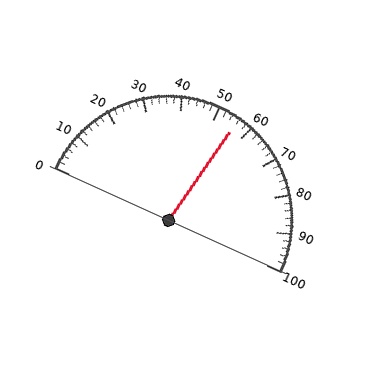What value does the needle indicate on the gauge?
The needle indicates approximately 56.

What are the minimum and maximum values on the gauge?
The gauge ranges from 0 to 100.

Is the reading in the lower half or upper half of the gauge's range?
The reading is in the upper half of the range (0 to 100).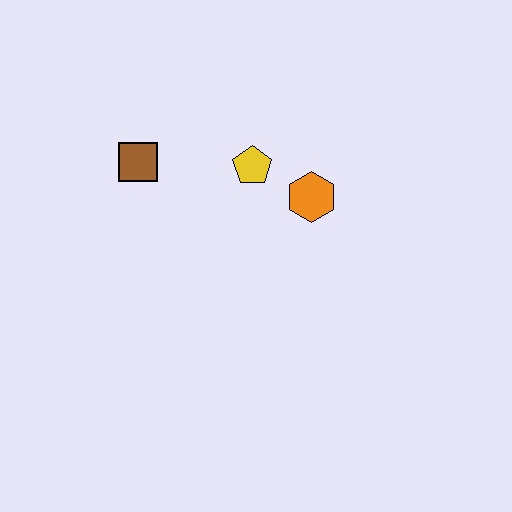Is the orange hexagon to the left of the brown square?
No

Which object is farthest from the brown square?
The orange hexagon is farthest from the brown square.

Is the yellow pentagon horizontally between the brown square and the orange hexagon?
Yes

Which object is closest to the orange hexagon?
The yellow pentagon is closest to the orange hexagon.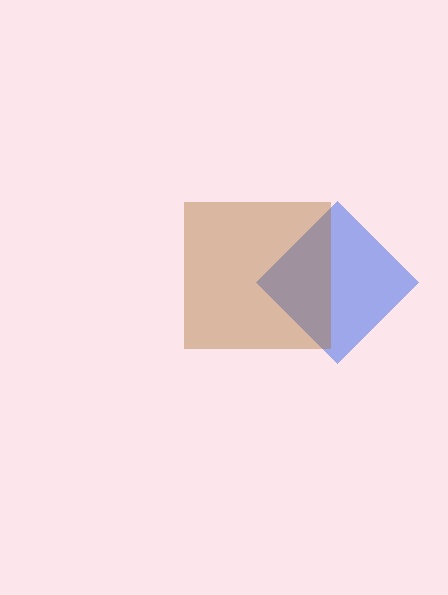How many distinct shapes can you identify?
There are 2 distinct shapes: a blue diamond, a brown square.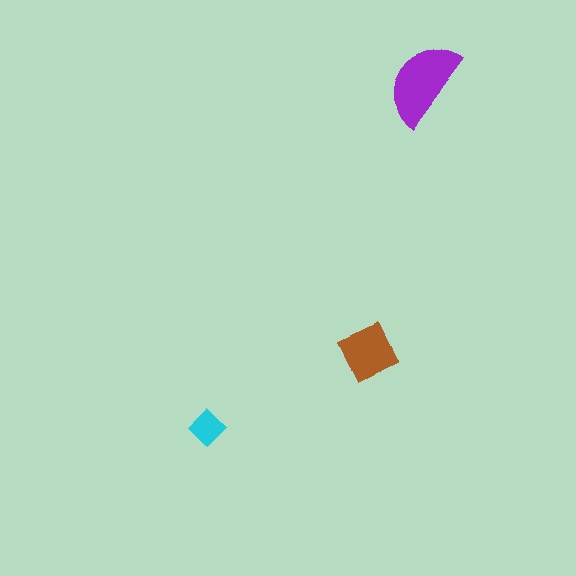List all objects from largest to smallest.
The purple semicircle, the brown square, the cyan diamond.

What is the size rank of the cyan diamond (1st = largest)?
3rd.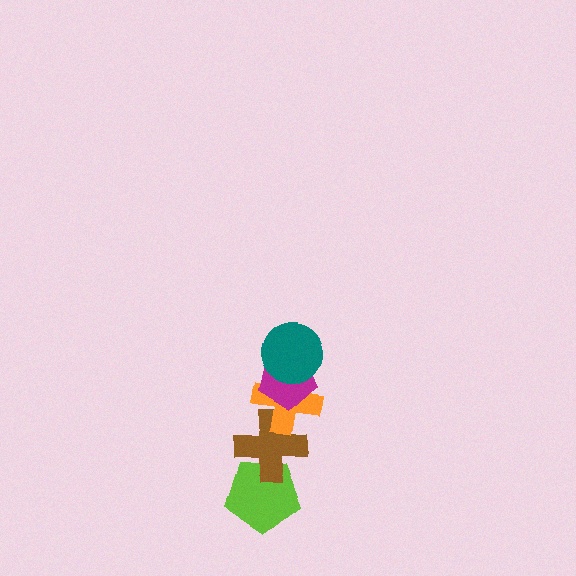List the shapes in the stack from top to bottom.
From top to bottom: the teal circle, the magenta pentagon, the orange cross, the brown cross, the lime pentagon.